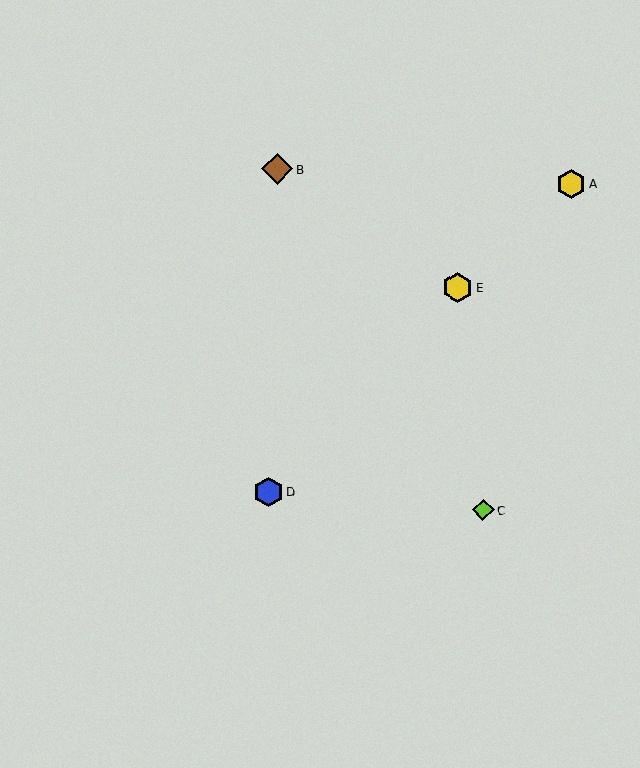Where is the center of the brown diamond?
The center of the brown diamond is at (277, 169).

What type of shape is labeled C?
Shape C is a lime diamond.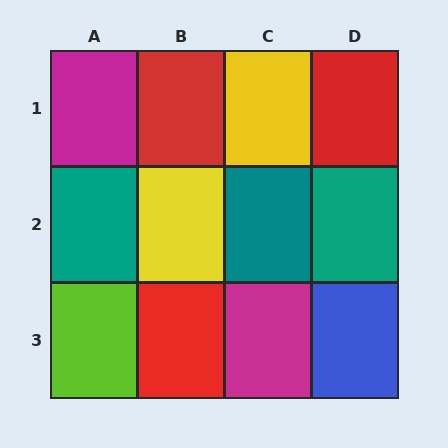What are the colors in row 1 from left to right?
Magenta, red, yellow, red.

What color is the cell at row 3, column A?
Lime.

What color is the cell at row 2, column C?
Teal.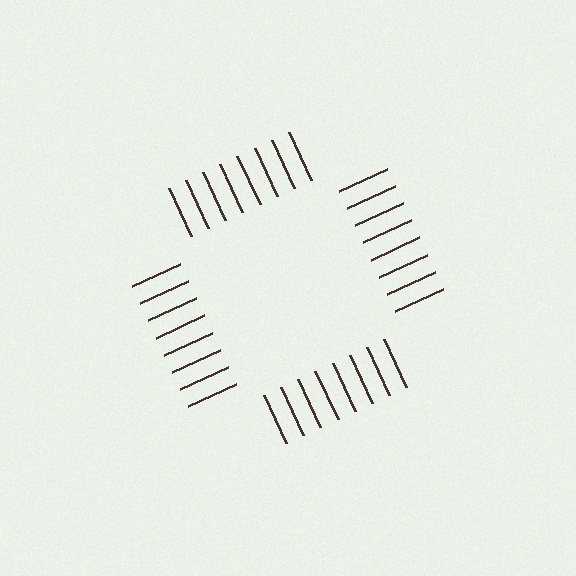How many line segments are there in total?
32 — 8 along each of the 4 edges.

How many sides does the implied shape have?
4 sides — the line-ends trace a square.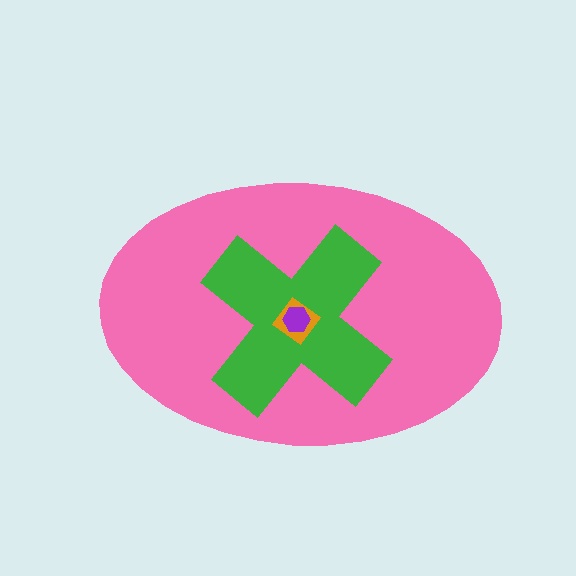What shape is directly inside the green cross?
The orange diamond.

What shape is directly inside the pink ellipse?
The green cross.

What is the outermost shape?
The pink ellipse.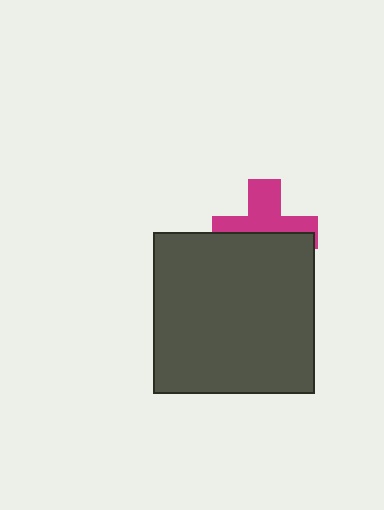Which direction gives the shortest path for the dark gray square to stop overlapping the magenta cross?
Moving down gives the shortest separation.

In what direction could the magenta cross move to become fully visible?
The magenta cross could move up. That would shift it out from behind the dark gray square entirely.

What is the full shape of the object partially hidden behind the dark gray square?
The partially hidden object is a magenta cross.